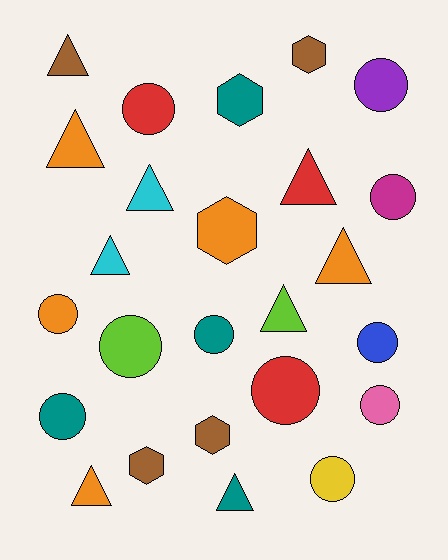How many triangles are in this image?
There are 9 triangles.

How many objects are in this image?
There are 25 objects.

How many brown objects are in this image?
There are 4 brown objects.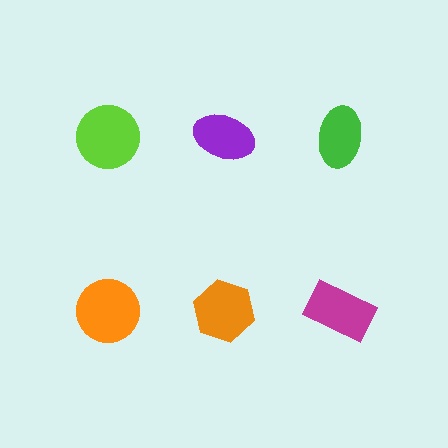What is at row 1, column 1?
A lime circle.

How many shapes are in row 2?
3 shapes.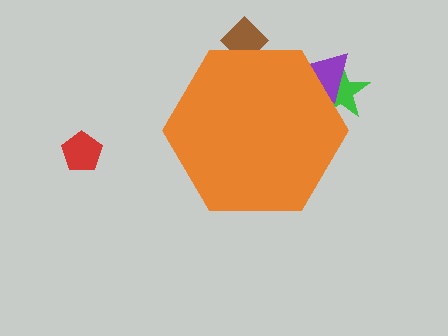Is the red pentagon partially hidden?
No, the red pentagon is fully visible.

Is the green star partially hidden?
Yes, the green star is partially hidden behind the orange hexagon.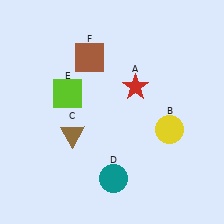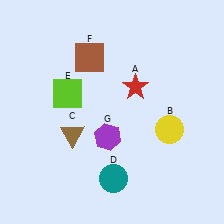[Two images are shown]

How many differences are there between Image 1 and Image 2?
There is 1 difference between the two images.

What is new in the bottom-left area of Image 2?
A purple hexagon (G) was added in the bottom-left area of Image 2.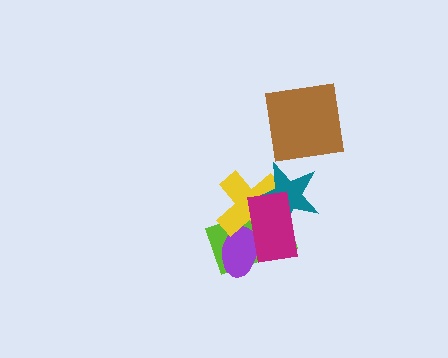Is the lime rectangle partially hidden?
Yes, it is partially covered by another shape.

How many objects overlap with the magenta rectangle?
4 objects overlap with the magenta rectangle.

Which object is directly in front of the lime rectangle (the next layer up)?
The purple ellipse is directly in front of the lime rectangle.